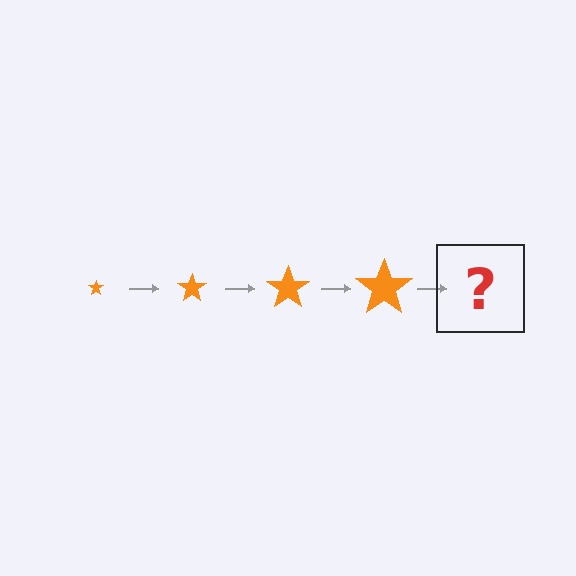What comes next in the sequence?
The next element should be an orange star, larger than the previous one.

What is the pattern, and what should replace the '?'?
The pattern is that the star gets progressively larger each step. The '?' should be an orange star, larger than the previous one.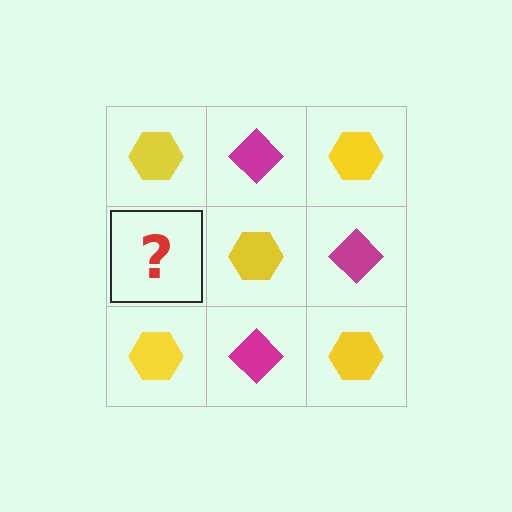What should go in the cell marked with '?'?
The missing cell should contain a magenta diamond.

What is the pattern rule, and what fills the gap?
The rule is that it alternates yellow hexagon and magenta diamond in a checkerboard pattern. The gap should be filled with a magenta diamond.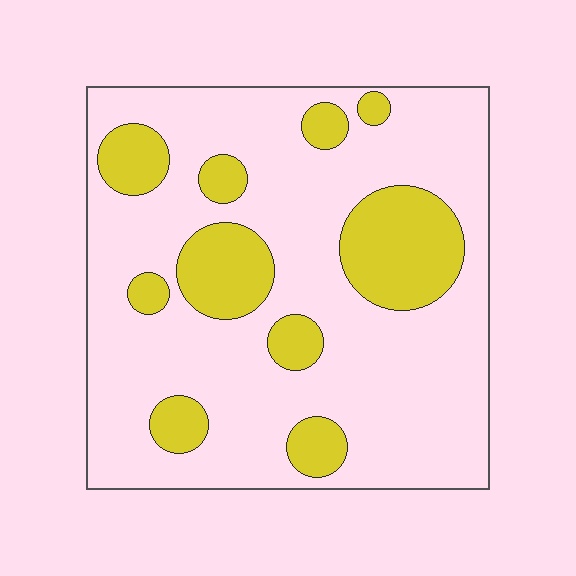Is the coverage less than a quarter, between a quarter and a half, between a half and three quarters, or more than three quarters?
Less than a quarter.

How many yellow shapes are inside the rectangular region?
10.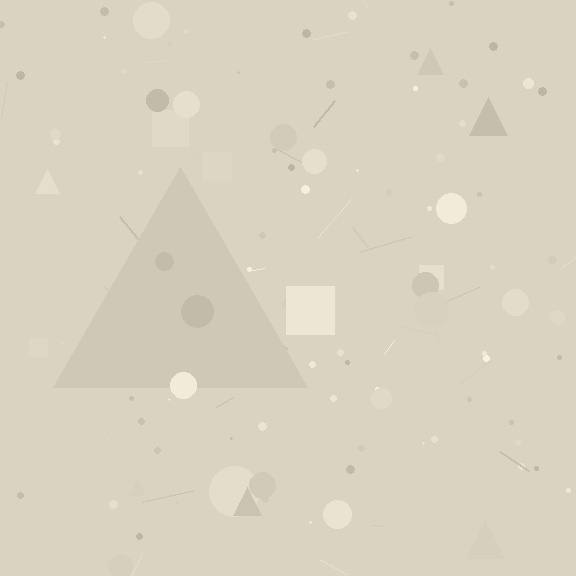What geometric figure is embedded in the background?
A triangle is embedded in the background.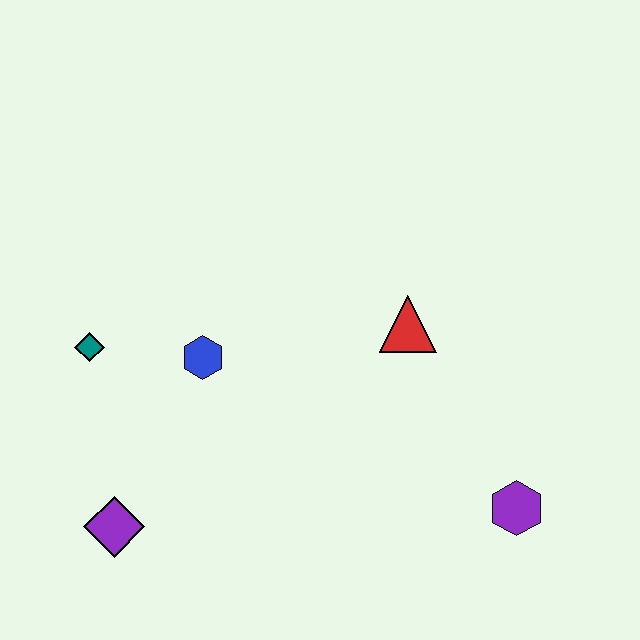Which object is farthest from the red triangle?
The purple diamond is farthest from the red triangle.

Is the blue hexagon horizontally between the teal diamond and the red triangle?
Yes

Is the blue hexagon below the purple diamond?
No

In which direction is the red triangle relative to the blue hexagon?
The red triangle is to the right of the blue hexagon.